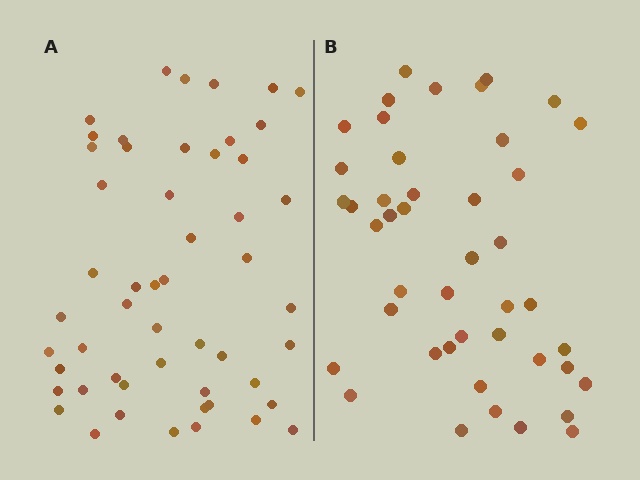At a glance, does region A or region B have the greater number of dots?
Region A (the left region) has more dots.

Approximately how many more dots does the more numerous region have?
Region A has roughly 8 or so more dots than region B.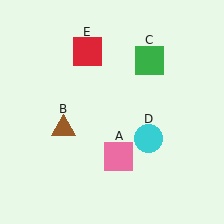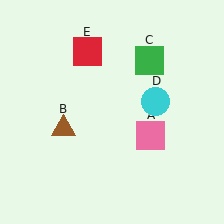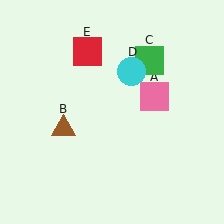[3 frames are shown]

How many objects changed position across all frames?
2 objects changed position: pink square (object A), cyan circle (object D).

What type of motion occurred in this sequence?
The pink square (object A), cyan circle (object D) rotated counterclockwise around the center of the scene.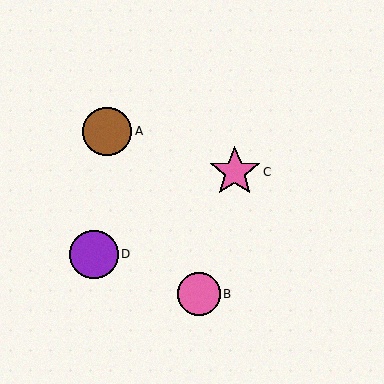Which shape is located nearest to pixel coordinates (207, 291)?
The pink circle (labeled B) at (199, 294) is nearest to that location.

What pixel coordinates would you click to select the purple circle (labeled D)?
Click at (94, 254) to select the purple circle D.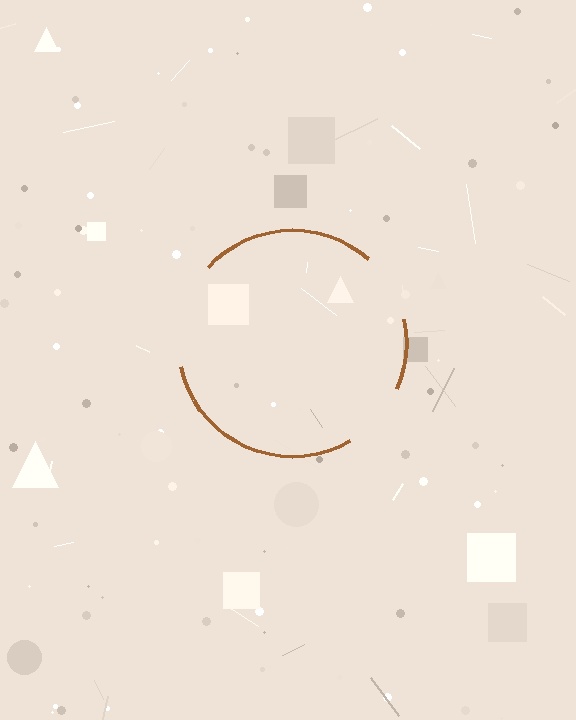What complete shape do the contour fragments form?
The contour fragments form a circle.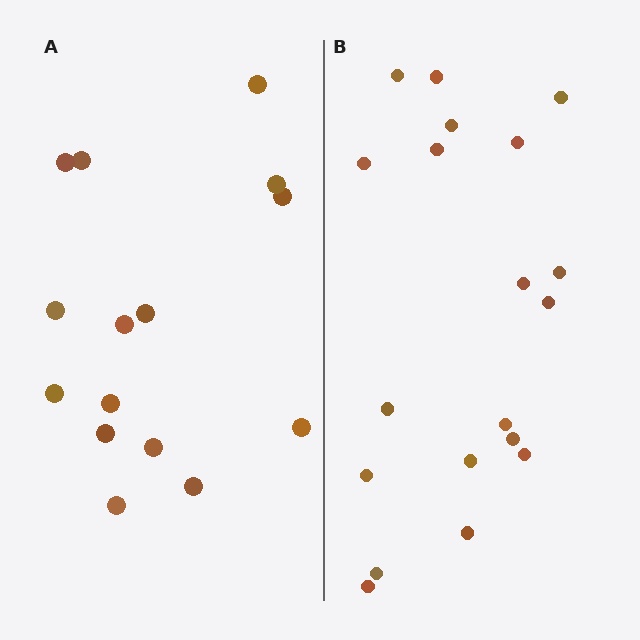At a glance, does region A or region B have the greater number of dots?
Region B (the right region) has more dots.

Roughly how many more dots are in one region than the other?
Region B has about 4 more dots than region A.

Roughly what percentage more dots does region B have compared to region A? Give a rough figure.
About 25% more.